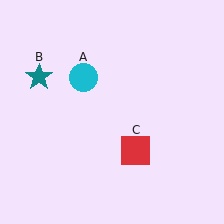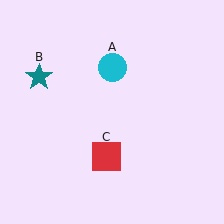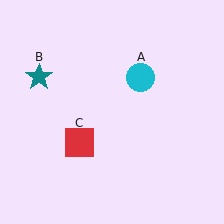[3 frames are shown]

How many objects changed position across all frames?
2 objects changed position: cyan circle (object A), red square (object C).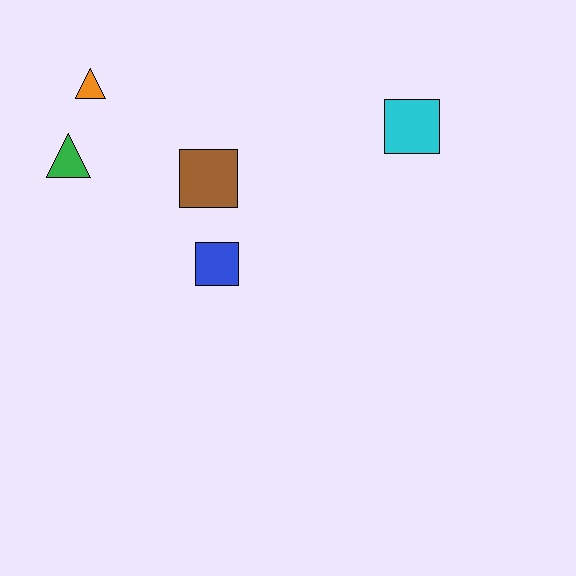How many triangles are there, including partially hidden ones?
There are 2 triangles.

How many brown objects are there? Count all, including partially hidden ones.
There is 1 brown object.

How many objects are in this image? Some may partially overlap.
There are 5 objects.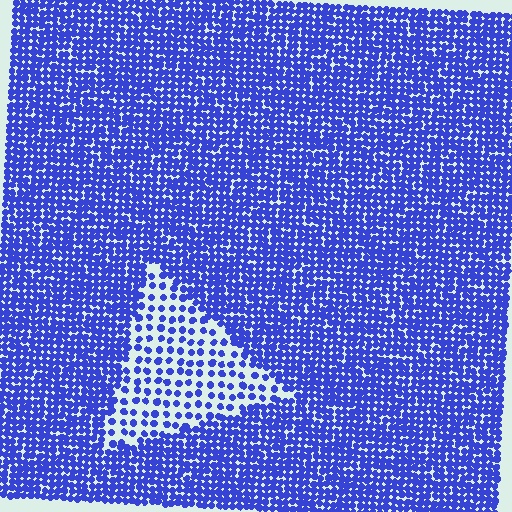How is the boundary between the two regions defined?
The boundary is defined by a change in element density (approximately 2.5x ratio). All elements are the same color, size, and shape.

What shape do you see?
I see a triangle.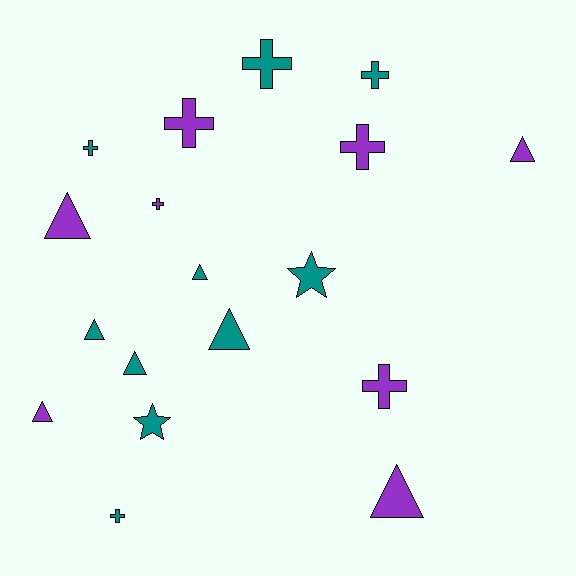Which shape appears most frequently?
Triangle, with 8 objects.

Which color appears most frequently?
Teal, with 10 objects.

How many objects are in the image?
There are 18 objects.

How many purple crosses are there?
There are 4 purple crosses.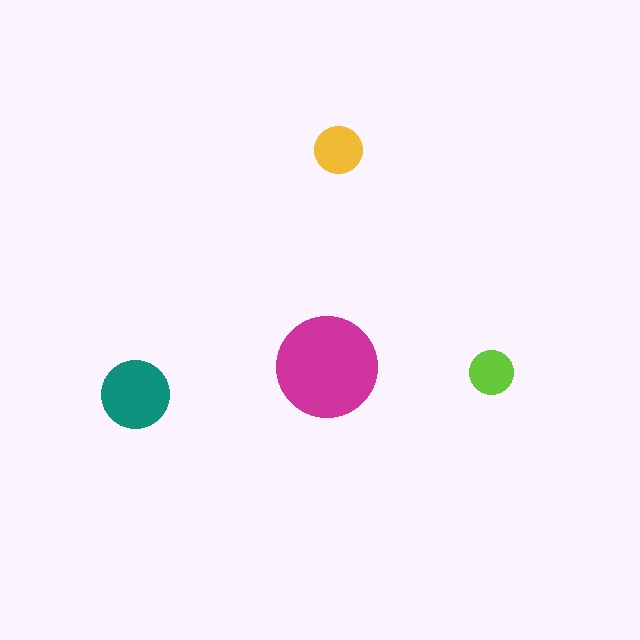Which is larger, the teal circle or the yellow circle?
The teal one.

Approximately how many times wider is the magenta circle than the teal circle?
About 1.5 times wider.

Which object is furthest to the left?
The teal circle is leftmost.